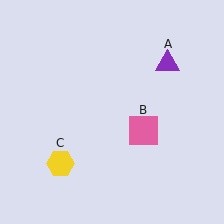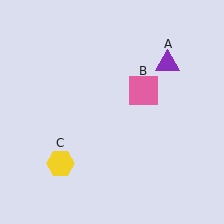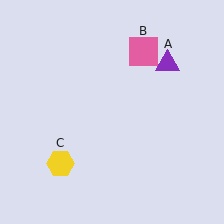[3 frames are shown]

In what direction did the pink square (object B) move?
The pink square (object B) moved up.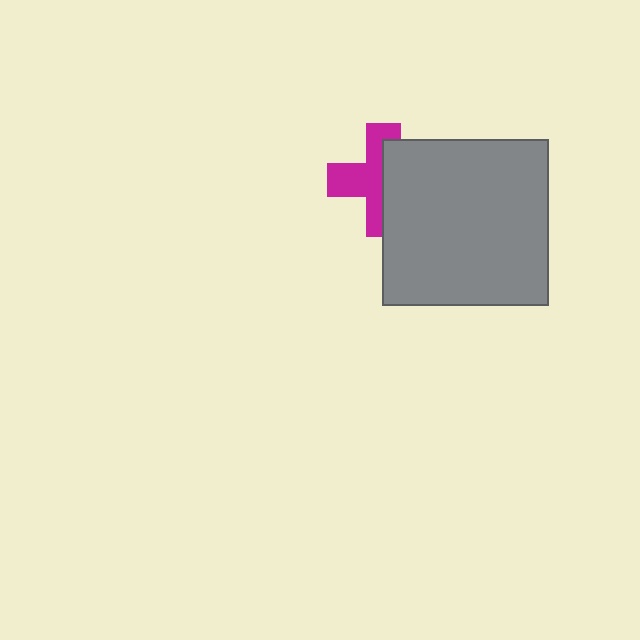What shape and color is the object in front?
The object in front is a gray square.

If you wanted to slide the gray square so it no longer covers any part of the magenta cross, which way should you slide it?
Slide it right — that is the most direct way to separate the two shapes.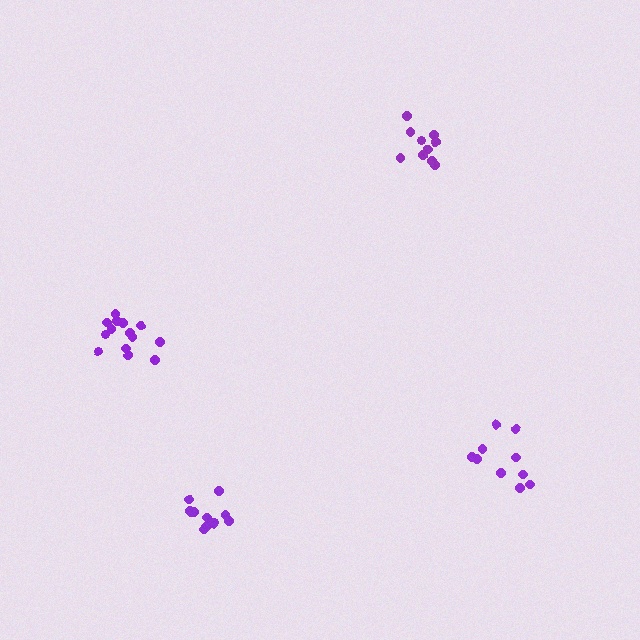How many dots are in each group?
Group 1: 12 dots, Group 2: 10 dots, Group 3: 14 dots, Group 4: 10 dots (46 total).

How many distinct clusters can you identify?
There are 4 distinct clusters.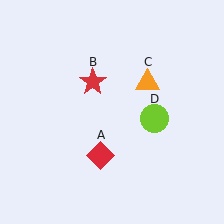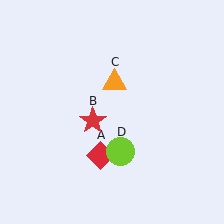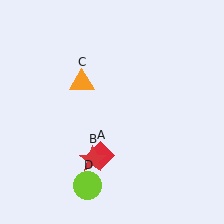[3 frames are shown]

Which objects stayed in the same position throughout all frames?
Red diamond (object A) remained stationary.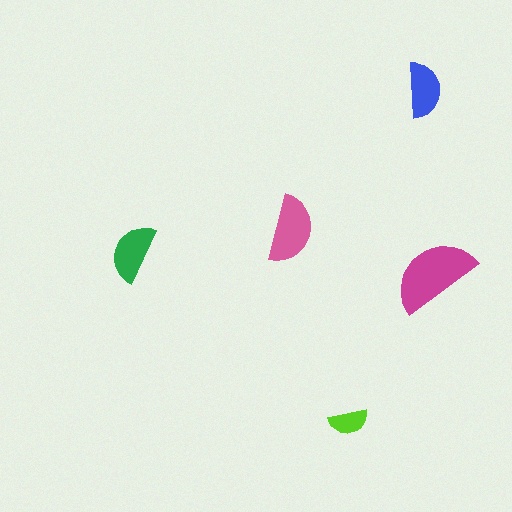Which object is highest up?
The blue semicircle is topmost.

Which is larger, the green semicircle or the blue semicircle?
The green one.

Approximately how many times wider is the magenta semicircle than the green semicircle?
About 1.5 times wider.